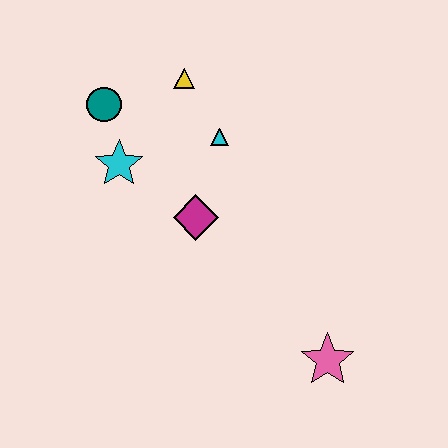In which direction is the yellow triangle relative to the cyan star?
The yellow triangle is above the cyan star.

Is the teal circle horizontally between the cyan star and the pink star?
No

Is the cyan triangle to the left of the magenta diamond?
No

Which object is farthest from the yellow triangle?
The pink star is farthest from the yellow triangle.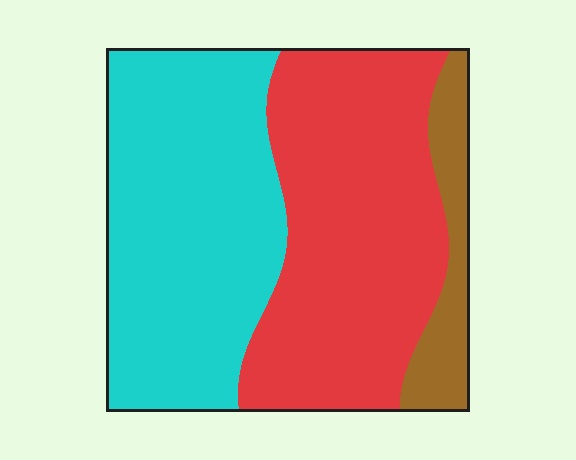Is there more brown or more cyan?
Cyan.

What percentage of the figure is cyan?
Cyan covers roughly 45% of the figure.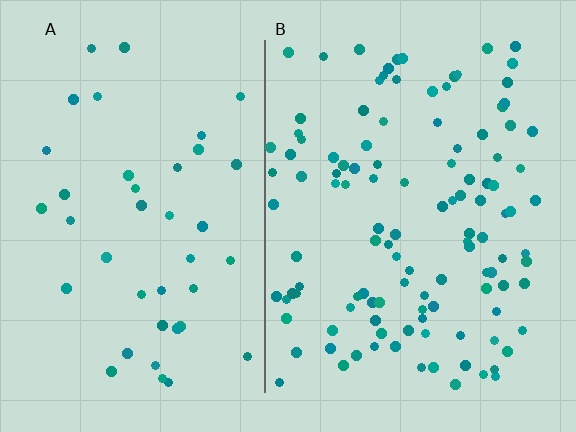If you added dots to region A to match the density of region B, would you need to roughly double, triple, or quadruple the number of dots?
Approximately triple.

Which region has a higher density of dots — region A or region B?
B (the right).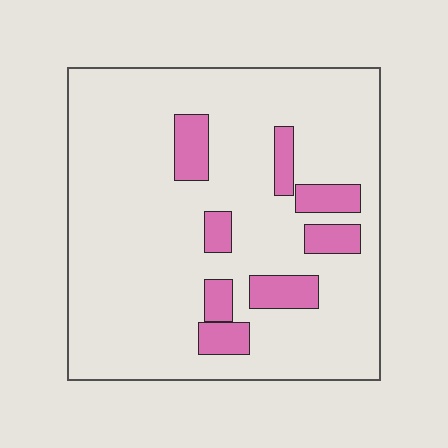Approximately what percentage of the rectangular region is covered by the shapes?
Approximately 15%.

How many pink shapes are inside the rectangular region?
8.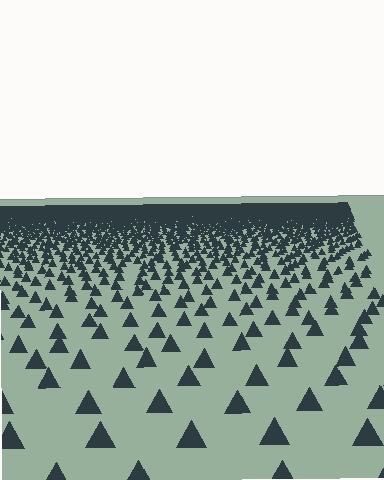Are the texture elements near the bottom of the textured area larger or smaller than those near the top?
Larger. Near the bottom, elements are closer to the viewer and appear at a bigger on-screen size.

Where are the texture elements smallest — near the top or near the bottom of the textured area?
Near the top.